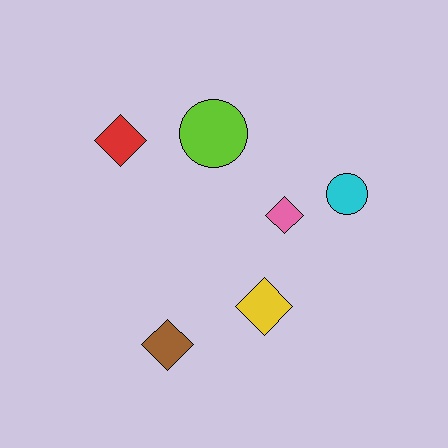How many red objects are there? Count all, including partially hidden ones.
There is 1 red object.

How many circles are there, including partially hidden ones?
There are 2 circles.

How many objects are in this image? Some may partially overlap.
There are 6 objects.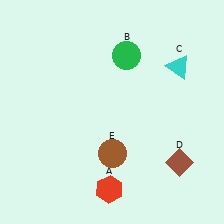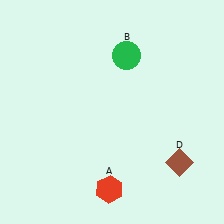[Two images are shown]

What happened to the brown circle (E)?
The brown circle (E) was removed in Image 2. It was in the bottom-right area of Image 1.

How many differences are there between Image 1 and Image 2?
There are 2 differences between the two images.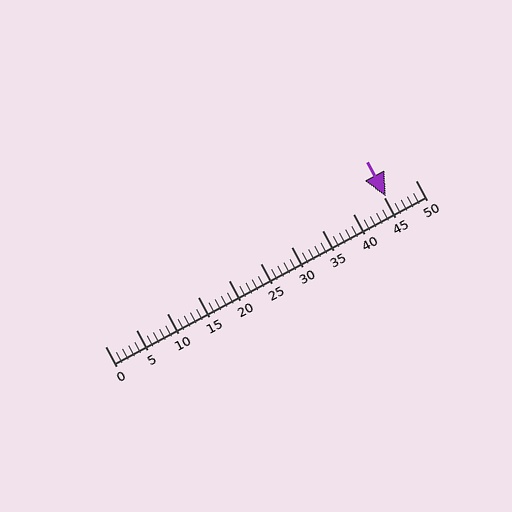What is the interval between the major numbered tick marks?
The major tick marks are spaced 5 units apart.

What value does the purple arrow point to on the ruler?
The purple arrow points to approximately 45.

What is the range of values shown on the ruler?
The ruler shows values from 0 to 50.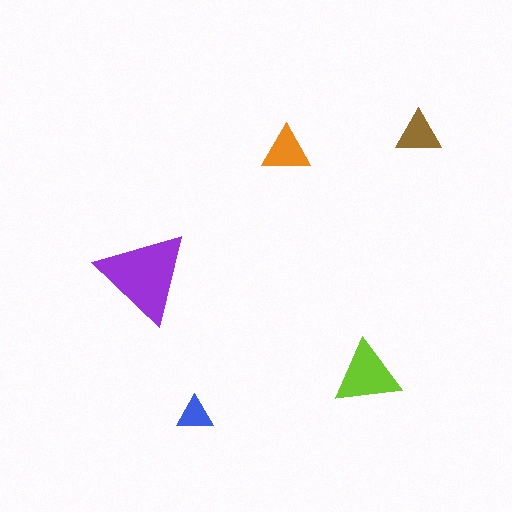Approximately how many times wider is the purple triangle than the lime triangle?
About 1.5 times wider.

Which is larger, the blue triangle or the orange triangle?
The orange one.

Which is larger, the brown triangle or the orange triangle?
The orange one.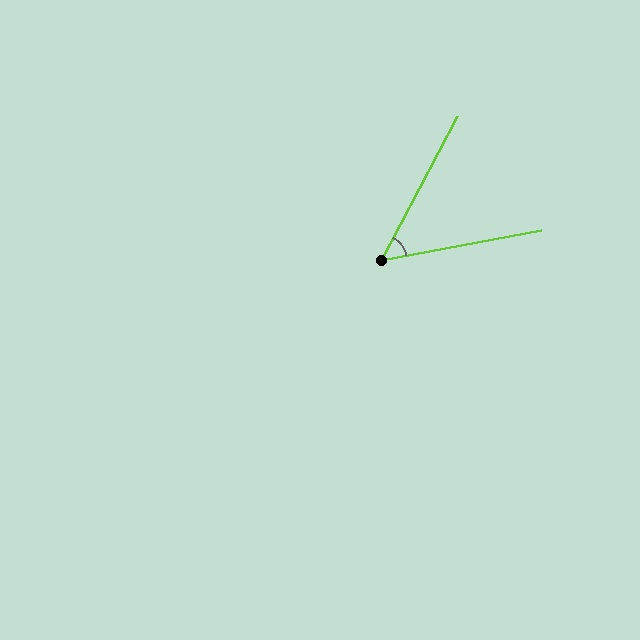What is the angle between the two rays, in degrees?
Approximately 51 degrees.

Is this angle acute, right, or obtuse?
It is acute.